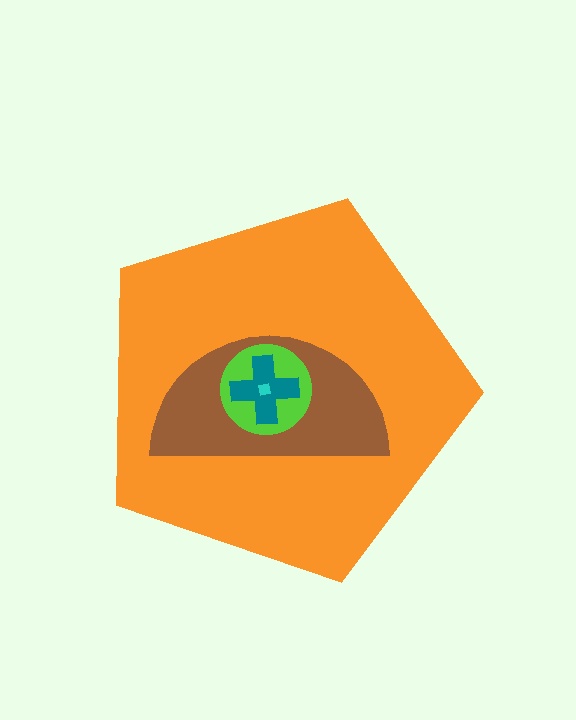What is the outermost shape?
The orange pentagon.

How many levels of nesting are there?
5.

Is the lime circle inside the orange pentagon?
Yes.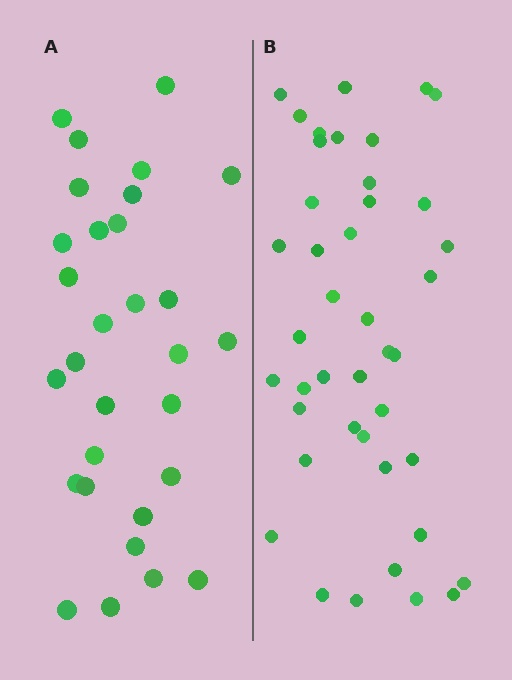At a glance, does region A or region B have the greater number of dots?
Region B (the right region) has more dots.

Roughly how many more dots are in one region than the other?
Region B has roughly 12 or so more dots than region A.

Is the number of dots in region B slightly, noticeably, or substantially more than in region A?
Region B has noticeably more, but not dramatically so. The ratio is roughly 1.4 to 1.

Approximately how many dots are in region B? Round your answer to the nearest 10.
About 40 dots. (The exact count is 42, which rounds to 40.)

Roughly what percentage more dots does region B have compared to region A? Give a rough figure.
About 40% more.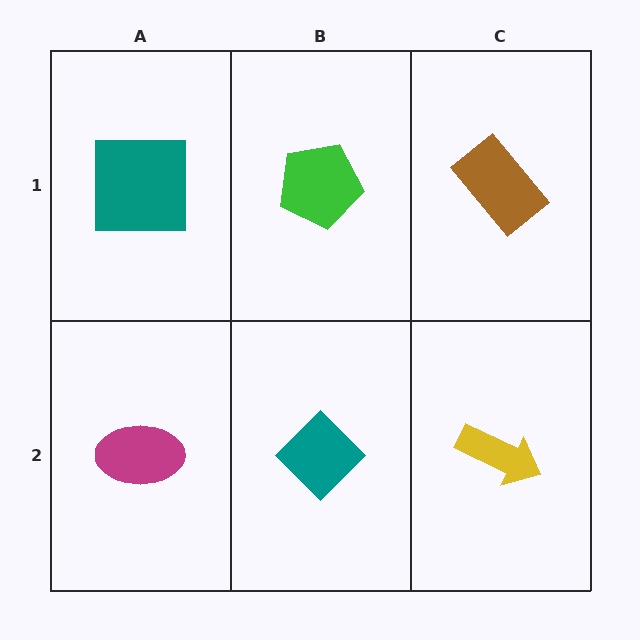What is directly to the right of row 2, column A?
A teal diamond.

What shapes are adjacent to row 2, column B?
A green pentagon (row 1, column B), a magenta ellipse (row 2, column A), a yellow arrow (row 2, column C).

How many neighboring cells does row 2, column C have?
2.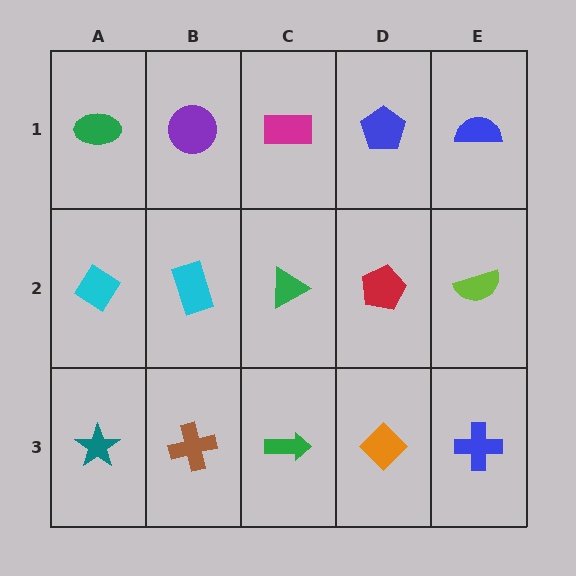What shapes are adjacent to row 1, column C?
A green triangle (row 2, column C), a purple circle (row 1, column B), a blue pentagon (row 1, column D).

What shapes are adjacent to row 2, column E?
A blue semicircle (row 1, column E), a blue cross (row 3, column E), a red pentagon (row 2, column D).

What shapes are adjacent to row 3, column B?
A cyan rectangle (row 2, column B), a teal star (row 3, column A), a green arrow (row 3, column C).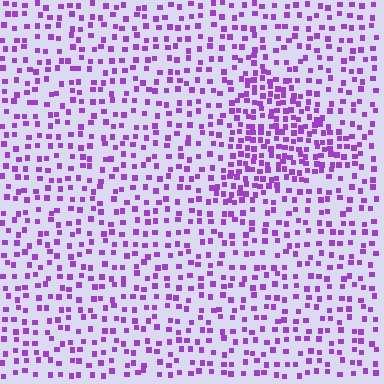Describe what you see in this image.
The image contains small purple elements arranged at two different densities. A triangle-shaped region is visible where the elements are more densely packed than the surrounding area.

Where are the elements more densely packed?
The elements are more densely packed inside the triangle boundary.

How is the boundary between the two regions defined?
The boundary is defined by a change in element density (approximately 2.0x ratio). All elements are the same color, size, and shape.